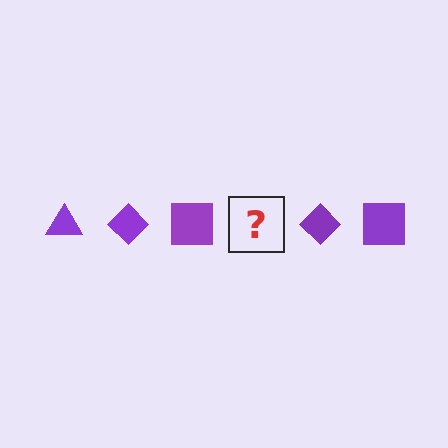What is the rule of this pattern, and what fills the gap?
The rule is that the pattern cycles through triangle, diamond, square shapes in purple. The gap should be filled with a purple triangle.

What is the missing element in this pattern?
The missing element is a purple triangle.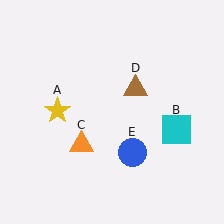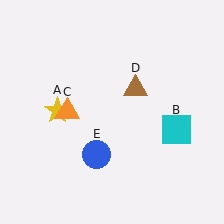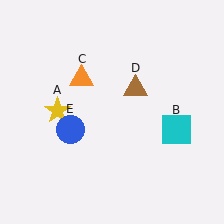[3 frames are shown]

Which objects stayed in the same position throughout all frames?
Yellow star (object A) and cyan square (object B) and brown triangle (object D) remained stationary.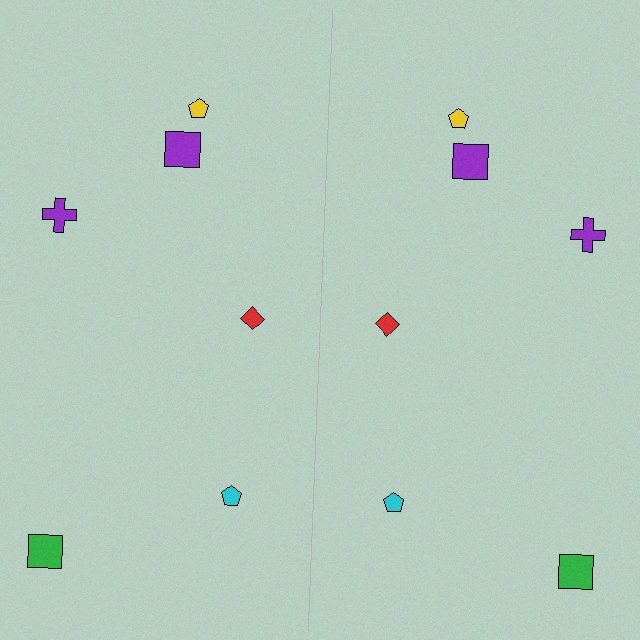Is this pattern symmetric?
Yes, this pattern has bilateral (reflection) symmetry.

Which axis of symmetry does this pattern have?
The pattern has a vertical axis of symmetry running through the center of the image.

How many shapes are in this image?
There are 12 shapes in this image.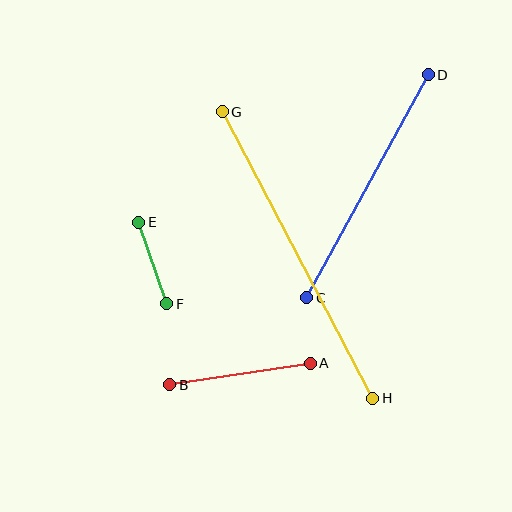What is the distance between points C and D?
The distance is approximately 254 pixels.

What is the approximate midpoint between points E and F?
The midpoint is at approximately (153, 263) pixels.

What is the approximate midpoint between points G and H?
The midpoint is at approximately (297, 255) pixels.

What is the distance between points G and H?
The distance is approximately 323 pixels.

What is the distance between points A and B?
The distance is approximately 142 pixels.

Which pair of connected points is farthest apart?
Points G and H are farthest apart.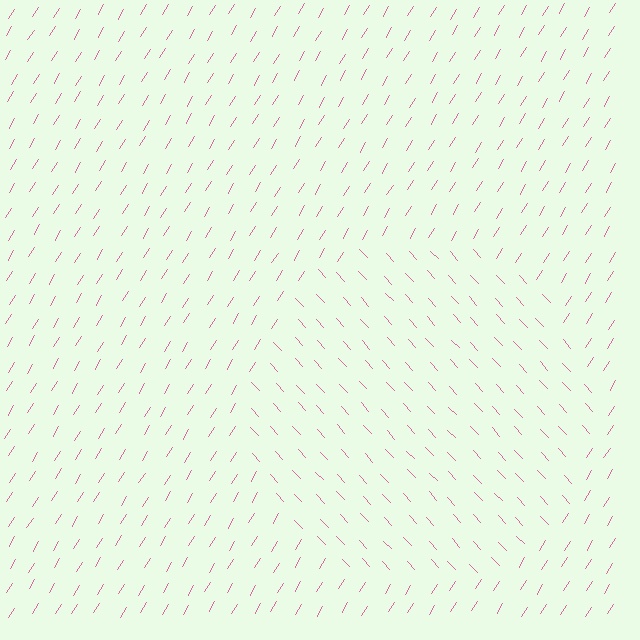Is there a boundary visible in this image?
Yes, there is a texture boundary formed by a change in line orientation.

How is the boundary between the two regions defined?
The boundary is defined purely by a change in line orientation (approximately 74 degrees difference). All lines are the same color and thickness.